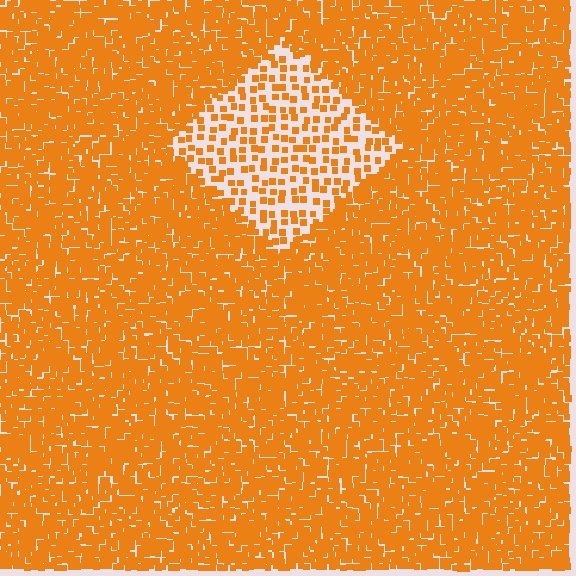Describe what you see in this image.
The image contains small orange elements arranged at two different densities. A diamond-shaped region is visible where the elements are less densely packed than the surrounding area.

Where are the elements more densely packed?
The elements are more densely packed outside the diamond boundary.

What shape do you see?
I see a diamond.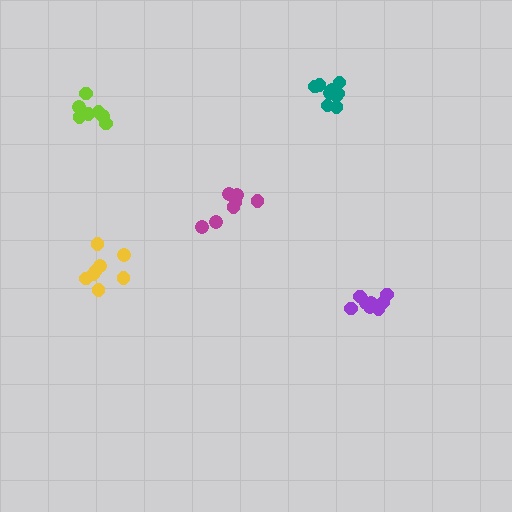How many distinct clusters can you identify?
There are 5 distinct clusters.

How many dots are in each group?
Group 1: 7 dots, Group 2: 8 dots, Group 3: 8 dots, Group 4: 8 dots, Group 5: 9 dots (40 total).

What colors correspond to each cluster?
The clusters are colored: magenta, lime, purple, yellow, teal.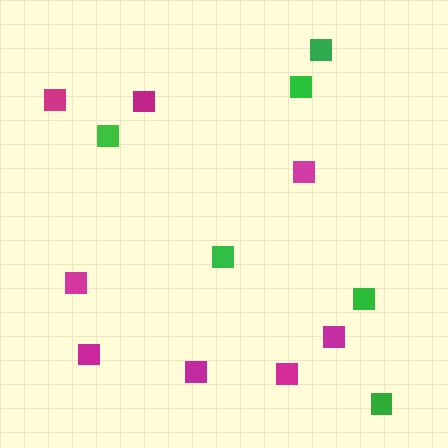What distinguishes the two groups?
There are 2 groups: one group of green squares (6) and one group of magenta squares (8).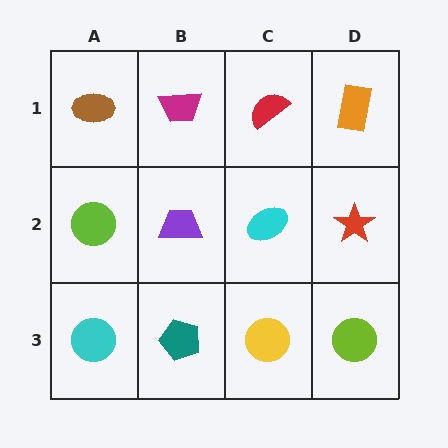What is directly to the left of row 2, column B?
A lime circle.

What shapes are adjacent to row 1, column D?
A red star (row 2, column D), a red semicircle (row 1, column C).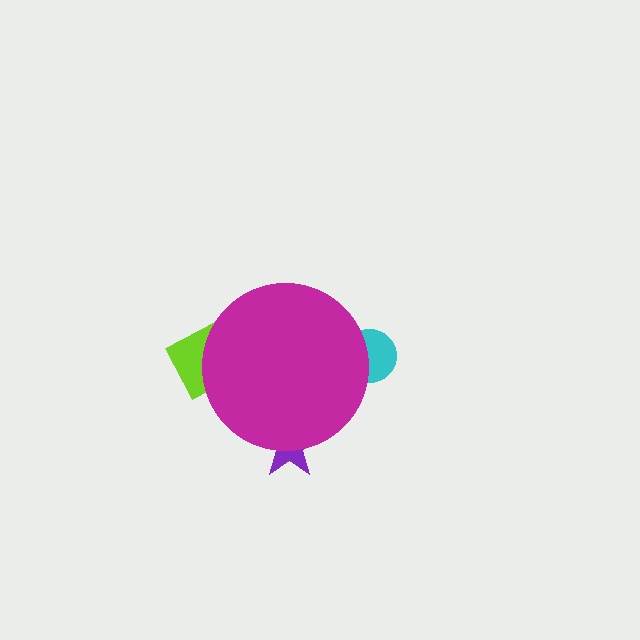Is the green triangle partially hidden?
Yes, the green triangle is partially hidden behind the magenta circle.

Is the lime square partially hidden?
Yes, the lime square is partially hidden behind the magenta circle.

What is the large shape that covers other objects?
A magenta circle.